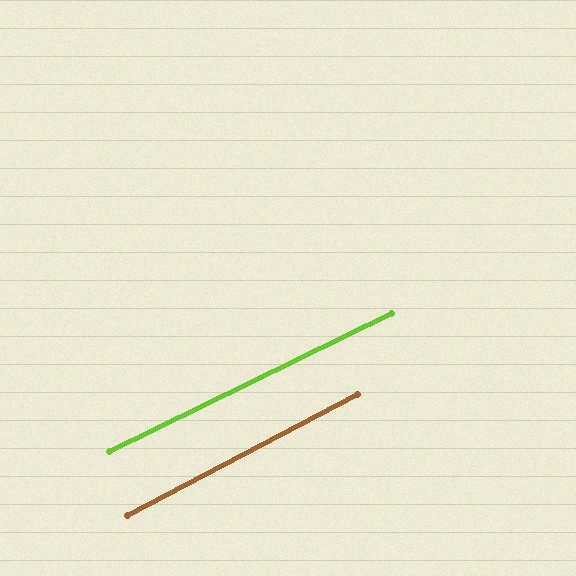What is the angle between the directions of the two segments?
Approximately 2 degrees.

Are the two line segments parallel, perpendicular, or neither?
Parallel — their directions differ by only 1.8°.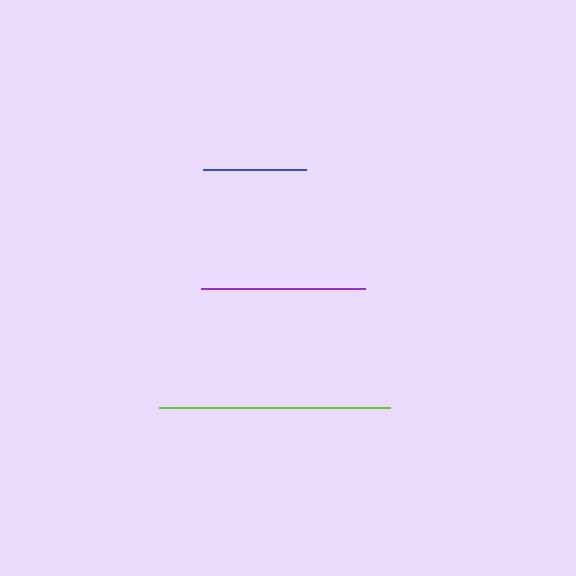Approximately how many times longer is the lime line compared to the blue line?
The lime line is approximately 2.2 times the length of the blue line.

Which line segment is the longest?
The lime line is the longest at approximately 230 pixels.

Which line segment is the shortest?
The blue line is the shortest at approximately 103 pixels.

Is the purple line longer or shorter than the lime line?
The lime line is longer than the purple line.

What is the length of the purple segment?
The purple segment is approximately 164 pixels long.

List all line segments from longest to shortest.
From longest to shortest: lime, purple, blue.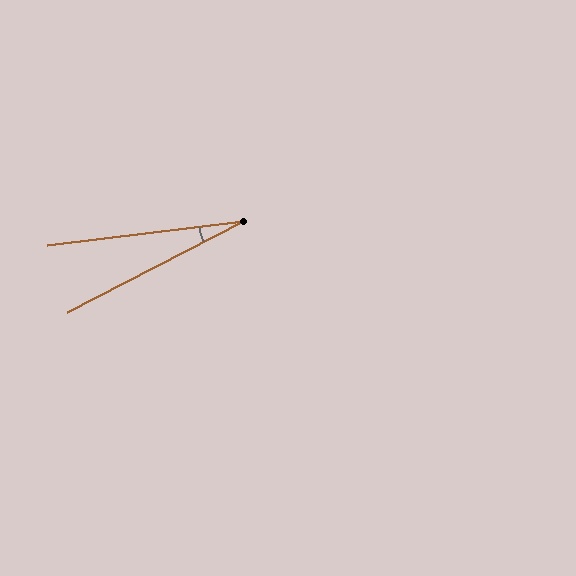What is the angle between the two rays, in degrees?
Approximately 20 degrees.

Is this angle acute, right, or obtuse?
It is acute.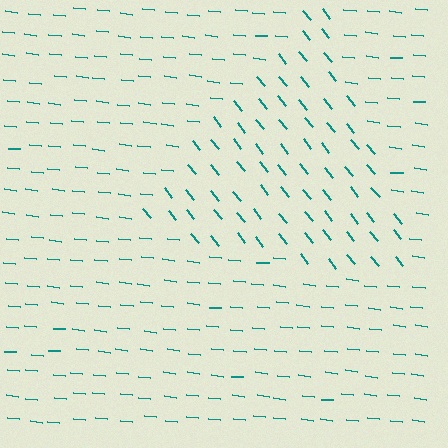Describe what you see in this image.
The image is filled with small teal line segments. A triangle region in the image has lines oriented differently from the surrounding lines, creating a visible texture boundary.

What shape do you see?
I see a triangle.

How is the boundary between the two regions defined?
The boundary is defined purely by a change in line orientation (approximately 45 degrees difference). All lines are the same color and thickness.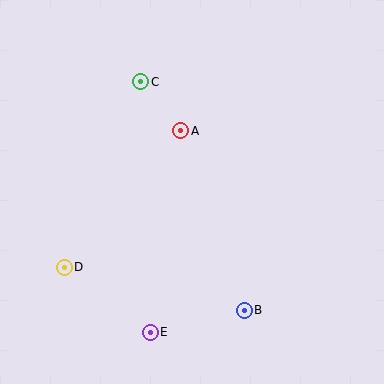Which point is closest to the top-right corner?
Point A is closest to the top-right corner.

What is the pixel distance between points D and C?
The distance between D and C is 201 pixels.